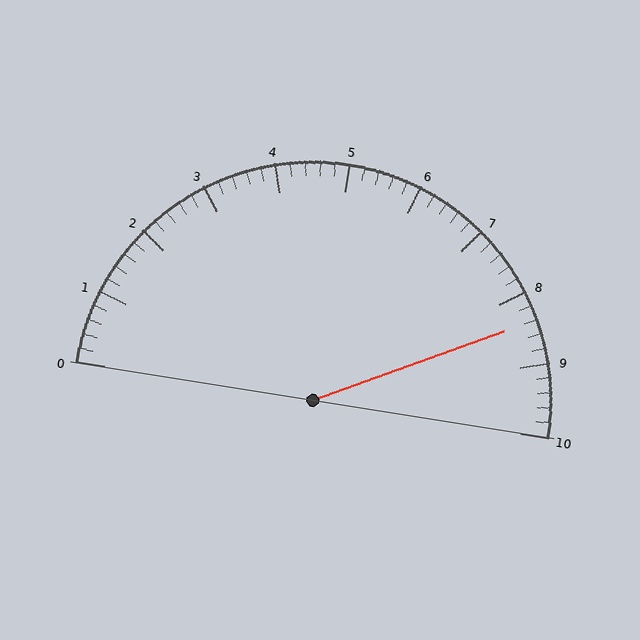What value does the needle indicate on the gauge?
The needle indicates approximately 8.4.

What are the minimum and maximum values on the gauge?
The gauge ranges from 0 to 10.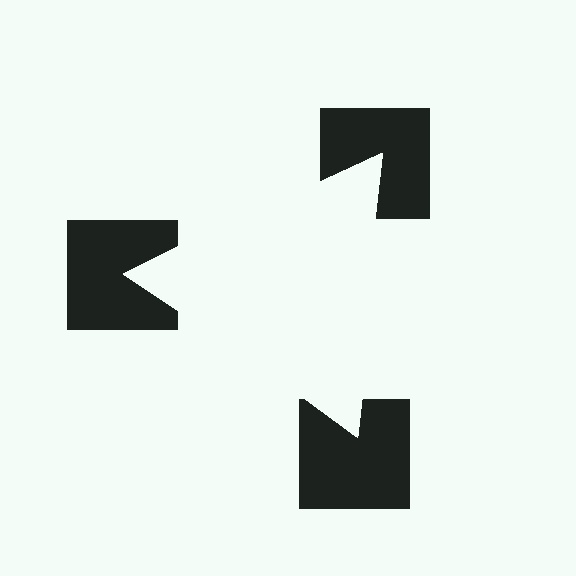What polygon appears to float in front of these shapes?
An illusory triangle — its edges are inferred from the aligned wedge cuts in the notched squares, not physically drawn.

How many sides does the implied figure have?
3 sides.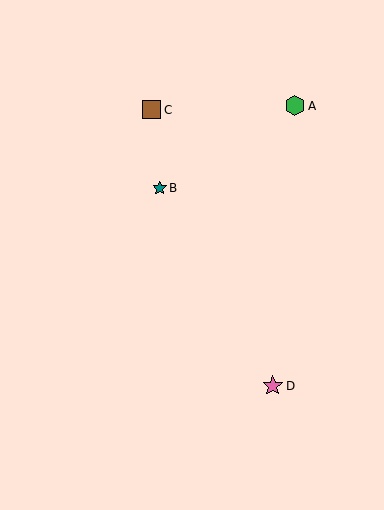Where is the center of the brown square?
The center of the brown square is at (152, 110).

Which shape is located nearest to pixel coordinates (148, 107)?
The brown square (labeled C) at (152, 110) is nearest to that location.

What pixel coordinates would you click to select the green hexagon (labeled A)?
Click at (295, 106) to select the green hexagon A.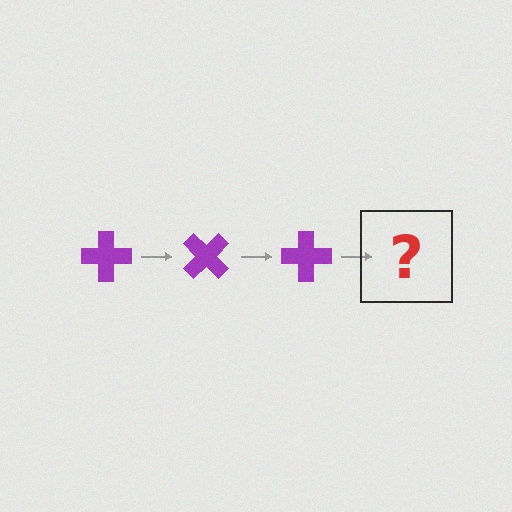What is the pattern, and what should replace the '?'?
The pattern is that the cross rotates 45 degrees each step. The '?' should be a purple cross rotated 135 degrees.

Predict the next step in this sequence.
The next step is a purple cross rotated 135 degrees.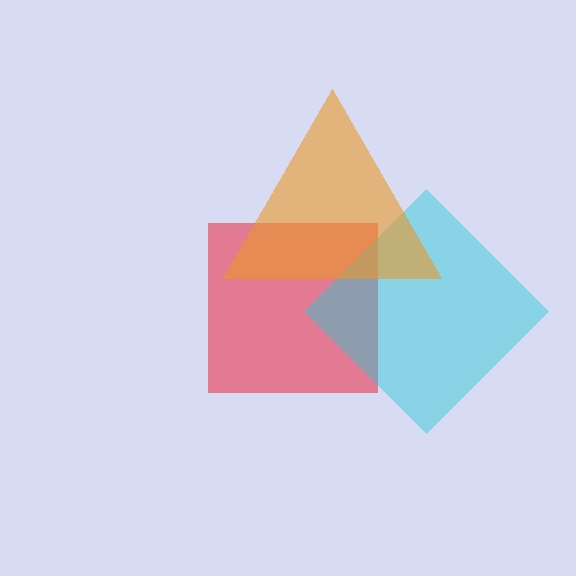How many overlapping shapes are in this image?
There are 3 overlapping shapes in the image.